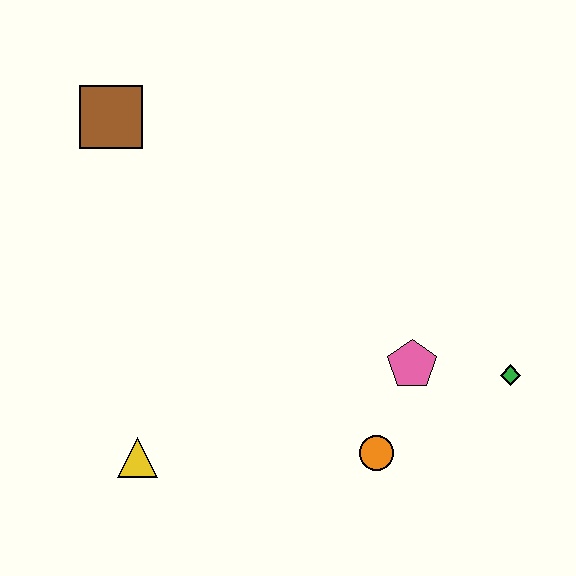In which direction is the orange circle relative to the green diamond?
The orange circle is to the left of the green diamond.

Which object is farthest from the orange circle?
The brown square is farthest from the orange circle.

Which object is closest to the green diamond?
The pink pentagon is closest to the green diamond.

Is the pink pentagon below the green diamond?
No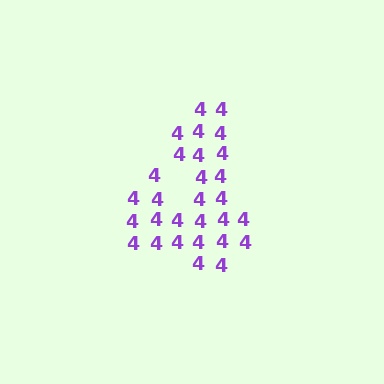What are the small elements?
The small elements are digit 4's.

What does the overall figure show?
The overall figure shows the digit 4.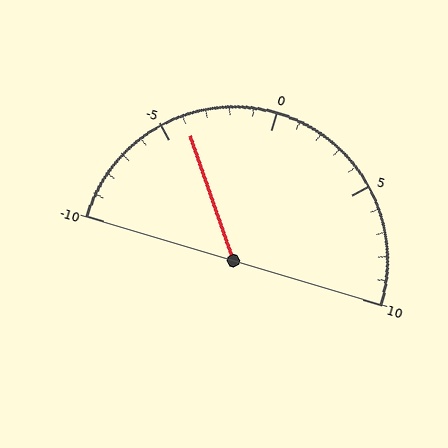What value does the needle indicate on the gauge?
The needle indicates approximately -4.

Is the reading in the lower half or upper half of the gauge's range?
The reading is in the lower half of the range (-10 to 10).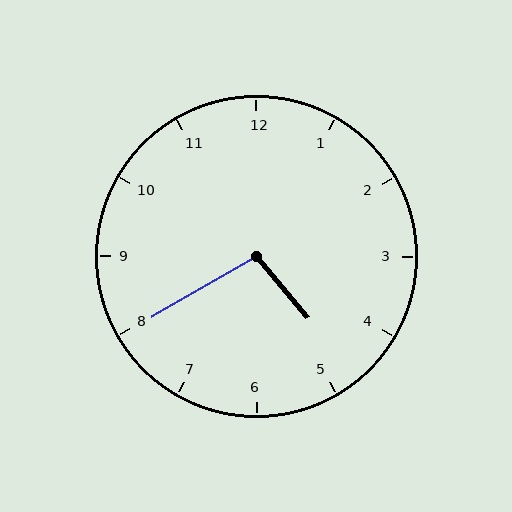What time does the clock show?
4:40.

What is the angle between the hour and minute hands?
Approximately 100 degrees.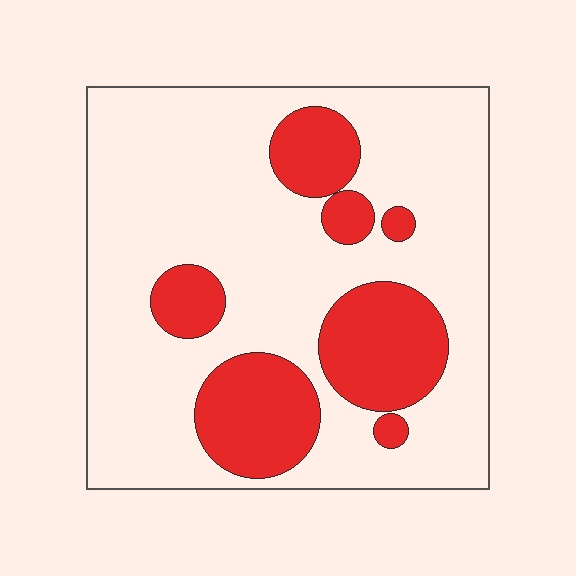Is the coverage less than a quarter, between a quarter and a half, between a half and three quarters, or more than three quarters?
Between a quarter and a half.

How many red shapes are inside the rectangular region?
7.